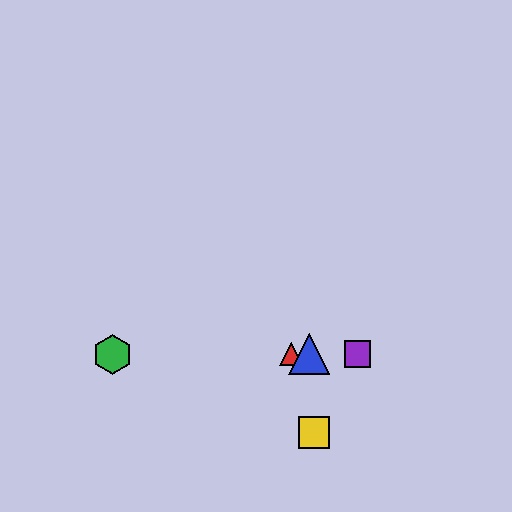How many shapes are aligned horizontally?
4 shapes (the red triangle, the blue triangle, the green hexagon, the purple square) are aligned horizontally.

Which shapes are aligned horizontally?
The red triangle, the blue triangle, the green hexagon, the purple square are aligned horizontally.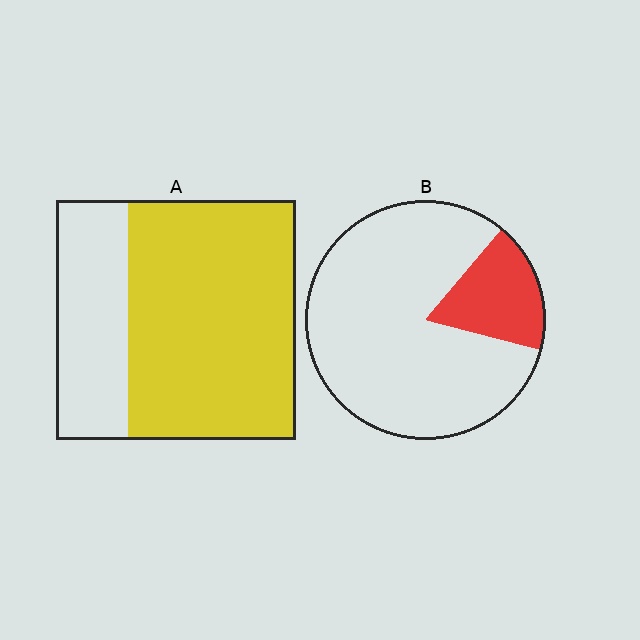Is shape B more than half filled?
No.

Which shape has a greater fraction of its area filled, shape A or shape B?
Shape A.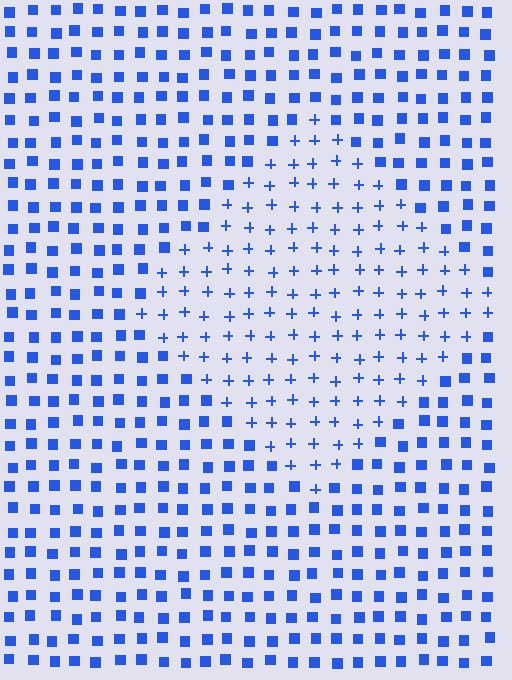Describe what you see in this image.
The image is filled with small blue elements arranged in a uniform grid. A diamond-shaped region contains plus signs, while the surrounding area contains squares. The boundary is defined purely by the change in element shape.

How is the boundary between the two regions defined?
The boundary is defined by a change in element shape: plus signs inside vs. squares outside. All elements share the same color and spacing.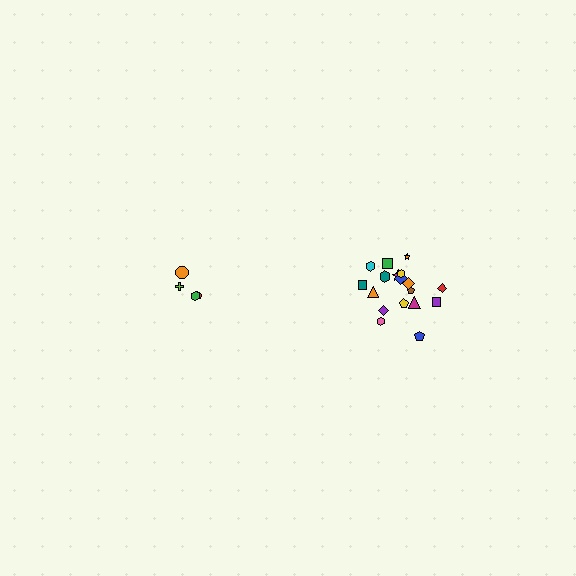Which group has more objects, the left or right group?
The right group.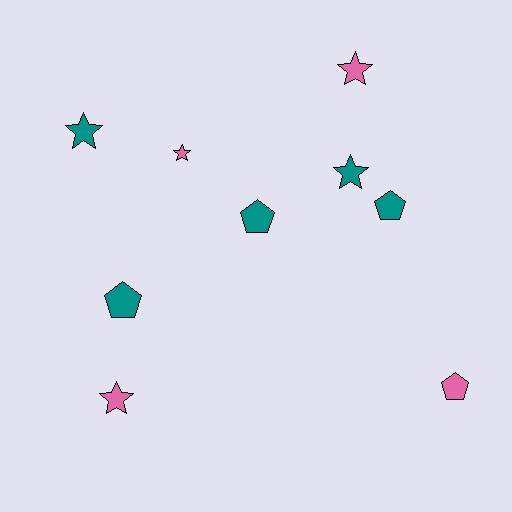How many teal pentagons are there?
There are 3 teal pentagons.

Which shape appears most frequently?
Star, with 5 objects.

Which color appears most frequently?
Teal, with 5 objects.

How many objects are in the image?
There are 9 objects.